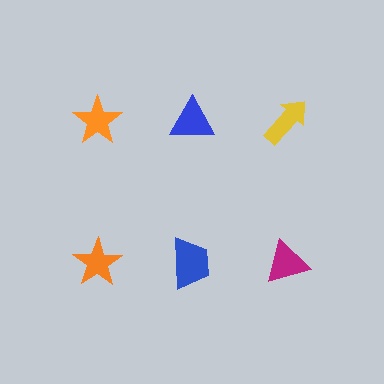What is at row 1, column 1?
An orange star.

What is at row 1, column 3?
A yellow arrow.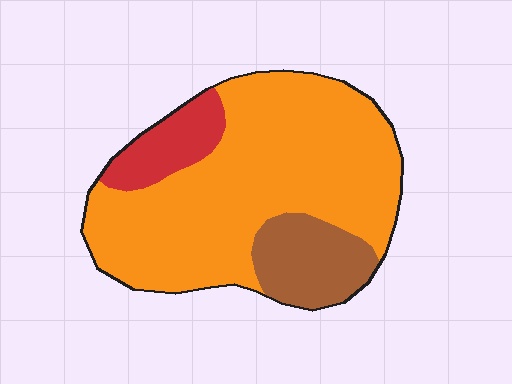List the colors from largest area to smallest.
From largest to smallest: orange, brown, red.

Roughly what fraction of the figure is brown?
Brown covers around 15% of the figure.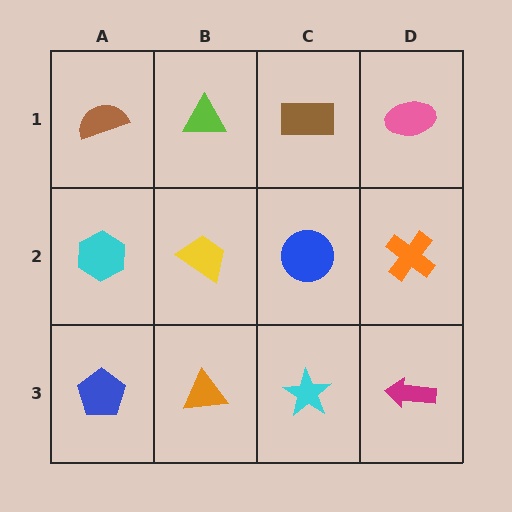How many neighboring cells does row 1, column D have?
2.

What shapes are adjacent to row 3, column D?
An orange cross (row 2, column D), a cyan star (row 3, column C).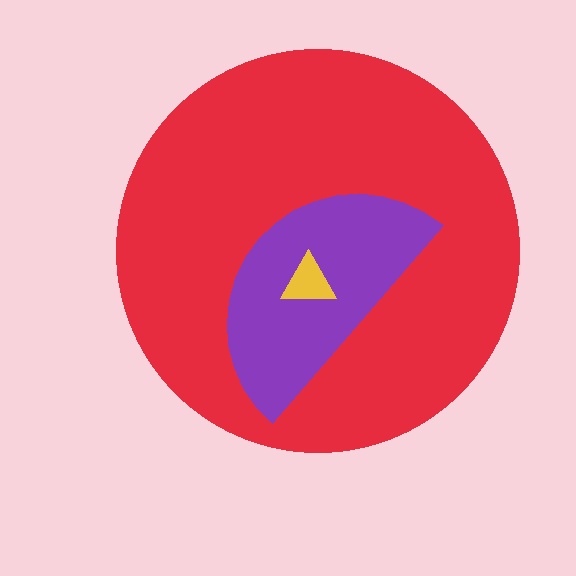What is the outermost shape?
The red circle.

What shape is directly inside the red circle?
The purple semicircle.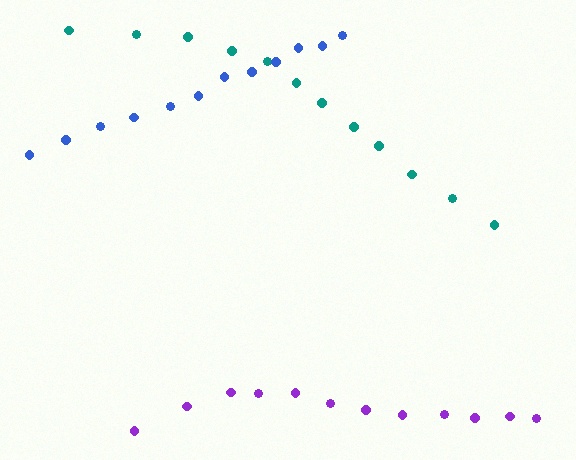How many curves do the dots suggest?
There are 3 distinct paths.